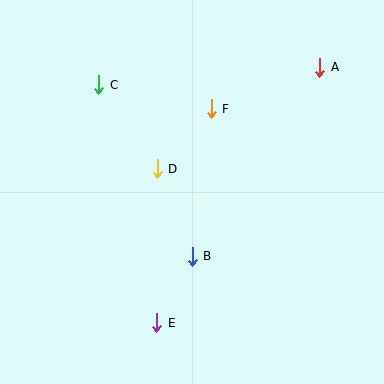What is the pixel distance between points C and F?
The distance between C and F is 115 pixels.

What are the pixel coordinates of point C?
Point C is at (99, 85).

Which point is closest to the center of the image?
Point D at (157, 169) is closest to the center.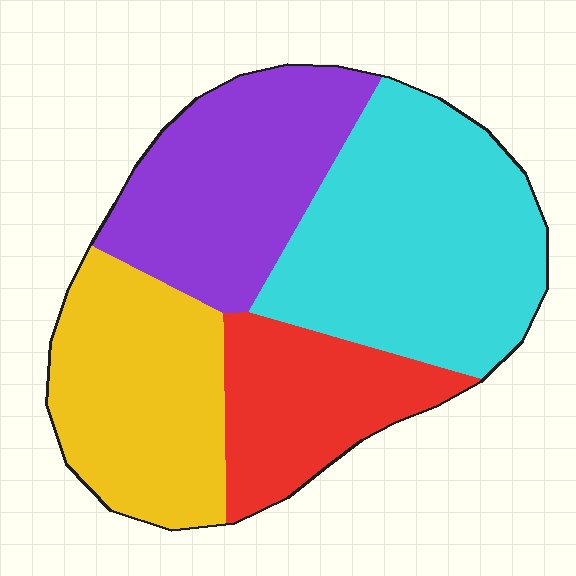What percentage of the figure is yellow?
Yellow takes up about one quarter (1/4) of the figure.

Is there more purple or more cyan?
Cyan.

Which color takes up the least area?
Red, at roughly 15%.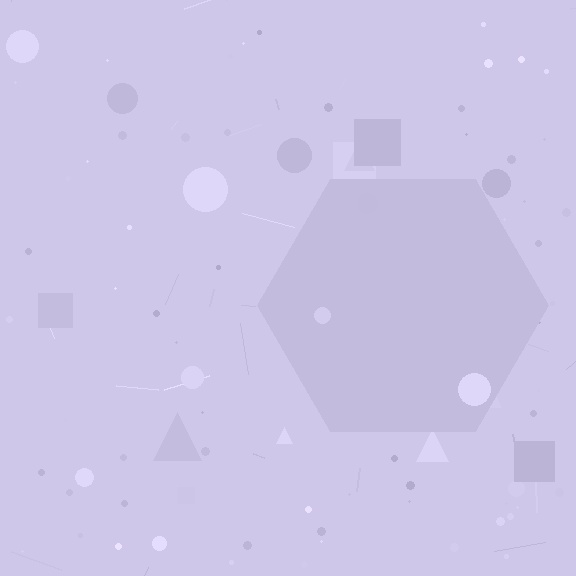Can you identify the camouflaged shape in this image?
The camouflaged shape is a hexagon.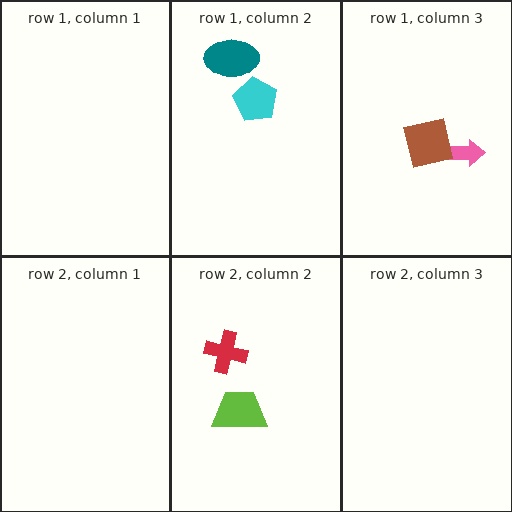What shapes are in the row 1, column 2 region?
The cyan pentagon, the teal ellipse.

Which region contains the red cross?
The row 2, column 2 region.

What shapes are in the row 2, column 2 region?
The red cross, the lime trapezoid.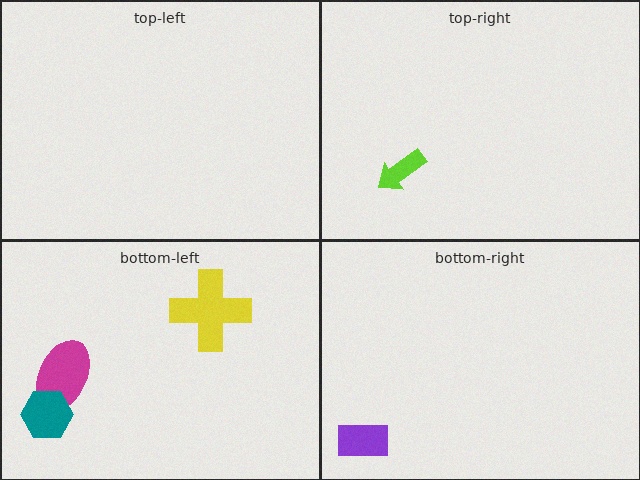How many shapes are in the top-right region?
1.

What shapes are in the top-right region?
The lime arrow.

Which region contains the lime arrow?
The top-right region.